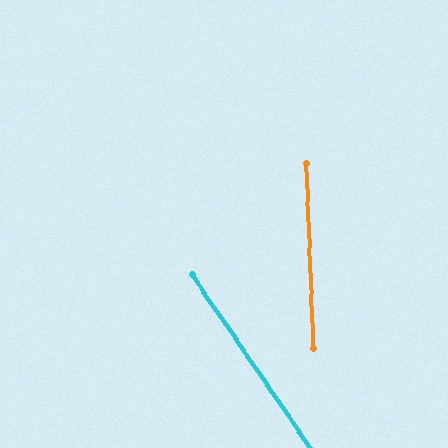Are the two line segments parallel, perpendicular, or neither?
Neither parallel nor perpendicular — they differ by about 32°.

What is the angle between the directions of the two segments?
Approximately 32 degrees.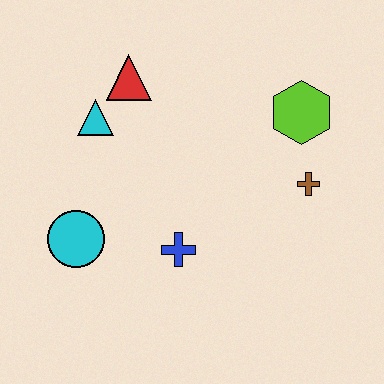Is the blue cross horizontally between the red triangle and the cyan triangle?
No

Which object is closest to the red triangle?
The cyan triangle is closest to the red triangle.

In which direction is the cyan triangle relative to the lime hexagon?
The cyan triangle is to the left of the lime hexagon.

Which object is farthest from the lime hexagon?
The cyan circle is farthest from the lime hexagon.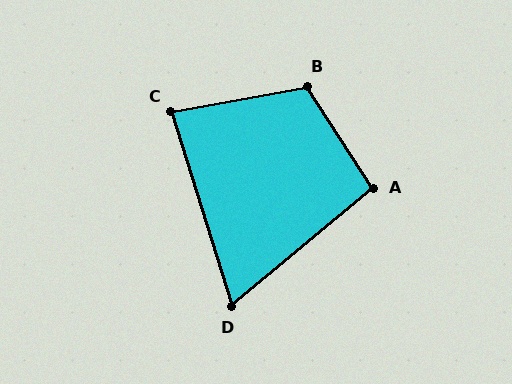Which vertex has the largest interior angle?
B, at approximately 112 degrees.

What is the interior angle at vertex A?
Approximately 97 degrees (obtuse).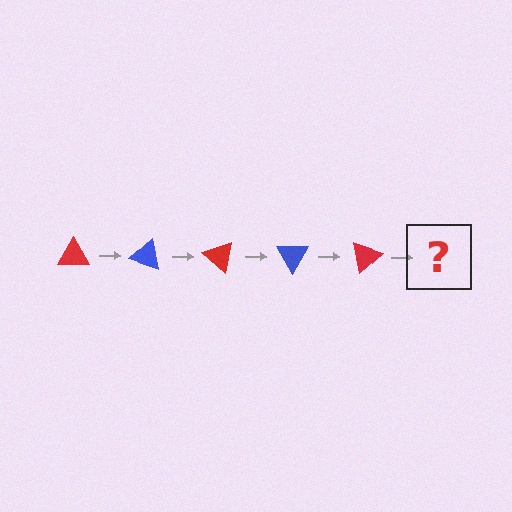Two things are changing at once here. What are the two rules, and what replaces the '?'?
The two rules are that it rotates 20 degrees each step and the color cycles through red and blue. The '?' should be a blue triangle, rotated 100 degrees from the start.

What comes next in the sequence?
The next element should be a blue triangle, rotated 100 degrees from the start.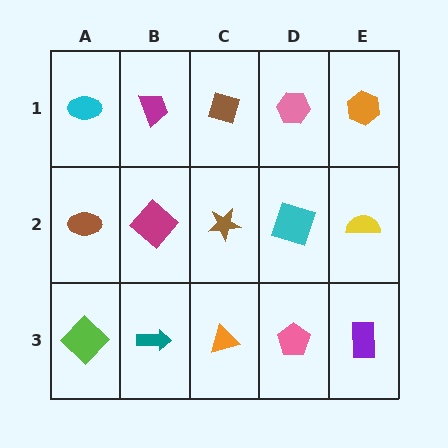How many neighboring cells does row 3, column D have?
3.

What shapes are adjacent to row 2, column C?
A brown square (row 1, column C), an orange triangle (row 3, column C), a magenta diamond (row 2, column B), a cyan square (row 2, column D).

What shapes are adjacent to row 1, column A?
A brown ellipse (row 2, column A), a magenta trapezoid (row 1, column B).